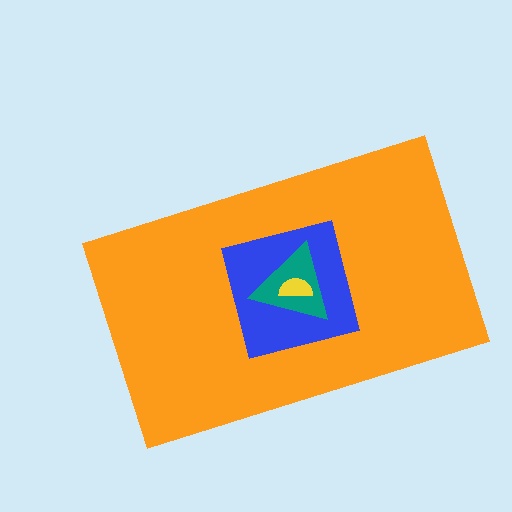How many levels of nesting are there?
4.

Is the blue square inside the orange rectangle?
Yes.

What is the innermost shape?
The yellow semicircle.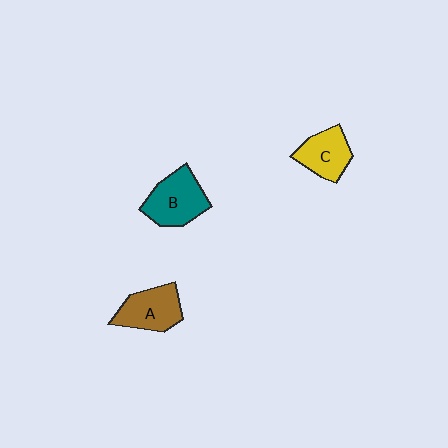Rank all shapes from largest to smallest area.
From largest to smallest: B (teal), A (brown), C (yellow).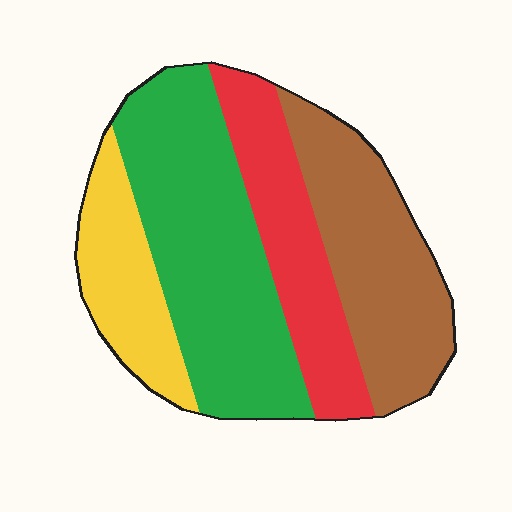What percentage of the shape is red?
Red takes up about one fifth (1/5) of the shape.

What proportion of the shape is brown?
Brown takes up about one quarter (1/4) of the shape.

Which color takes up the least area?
Yellow, at roughly 15%.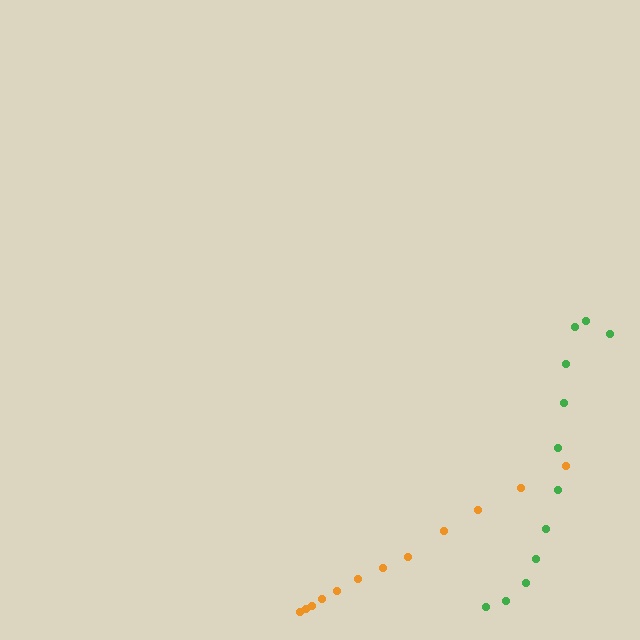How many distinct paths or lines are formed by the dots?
There are 2 distinct paths.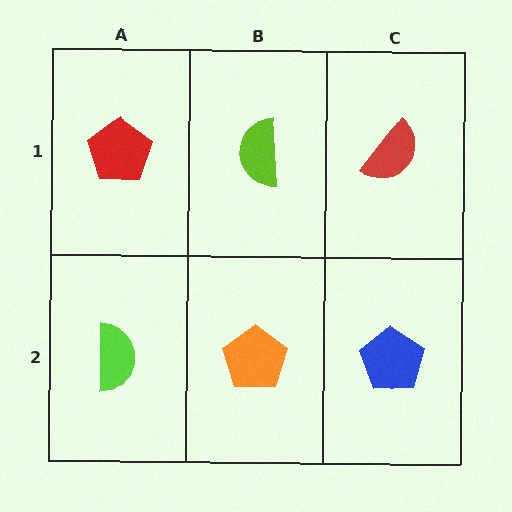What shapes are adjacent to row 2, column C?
A red semicircle (row 1, column C), an orange pentagon (row 2, column B).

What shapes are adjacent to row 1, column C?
A blue pentagon (row 2, column C), a lime semicircle (row 1, column B).